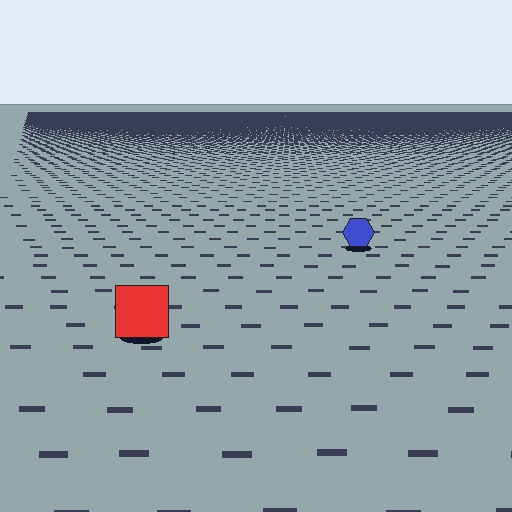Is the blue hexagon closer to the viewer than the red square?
No. The red square is closer — you can tell from the texture gradient: the ground texture is coarser near it.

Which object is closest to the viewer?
The red square is closest. The texture marks near it are larger and more spread out.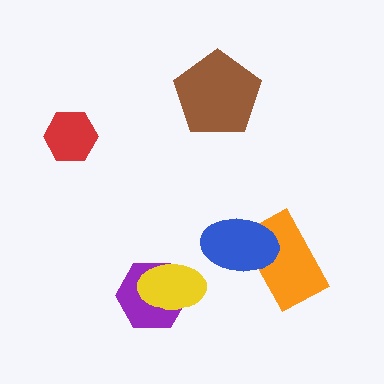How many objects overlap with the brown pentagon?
0 objects overlap with the brown pentagon.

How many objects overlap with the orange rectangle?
1 object overlaps with the orange rectangle.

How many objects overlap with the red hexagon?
0 objects overlap with the red hexagon.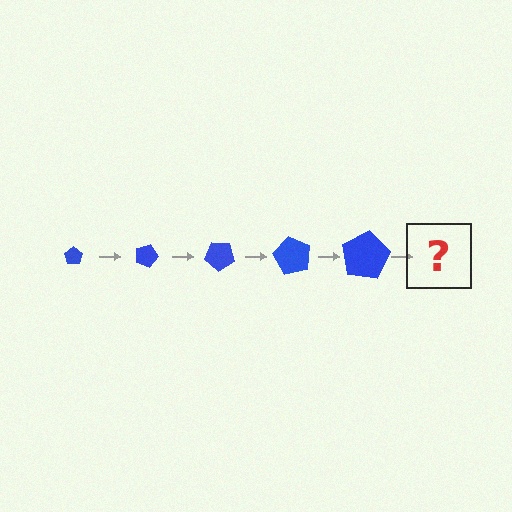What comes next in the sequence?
The next element should be a pentagon, larger than the previous one and rotated 100 degrees from the start.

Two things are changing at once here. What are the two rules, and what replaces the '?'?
The two rules are that the pentagon grows larger each step and it rotates 20 degrees each step. The '?' should be a pentagon, larger than the previous one and rotated 100 degrees from the start.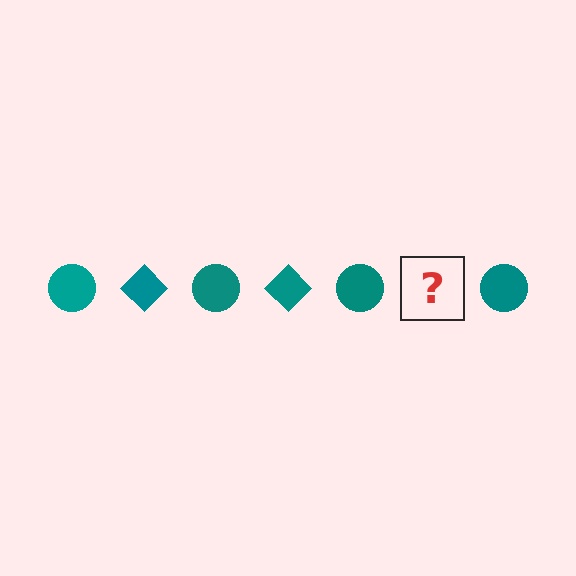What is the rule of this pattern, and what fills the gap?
The rule is that the pattern cycles through circle, diamond shapes in teal. The gap should be filled with a teal diamond.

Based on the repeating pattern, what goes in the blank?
The blank should be a teal diamond.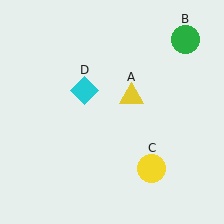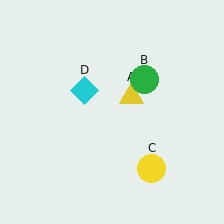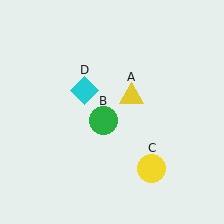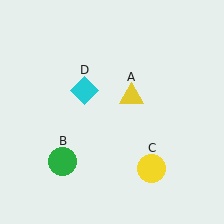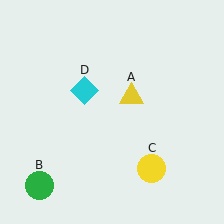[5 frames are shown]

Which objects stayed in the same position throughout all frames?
Yellow triangle (object A) and yellow circle (object C) and cyan diamond (object D) remained stationary.